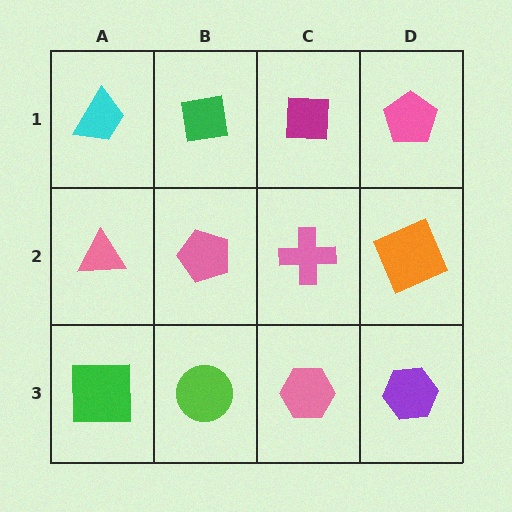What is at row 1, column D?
A pink pentagon.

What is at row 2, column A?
A pink triangle.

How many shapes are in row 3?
4 shapes.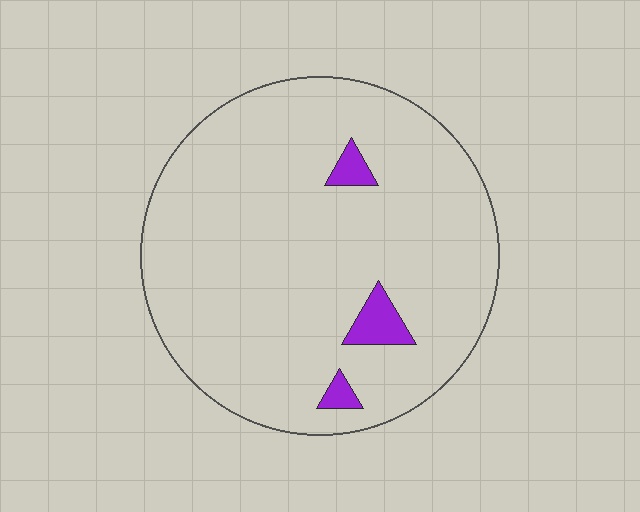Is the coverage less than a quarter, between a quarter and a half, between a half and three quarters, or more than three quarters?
Less than a quarter.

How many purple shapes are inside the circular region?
3.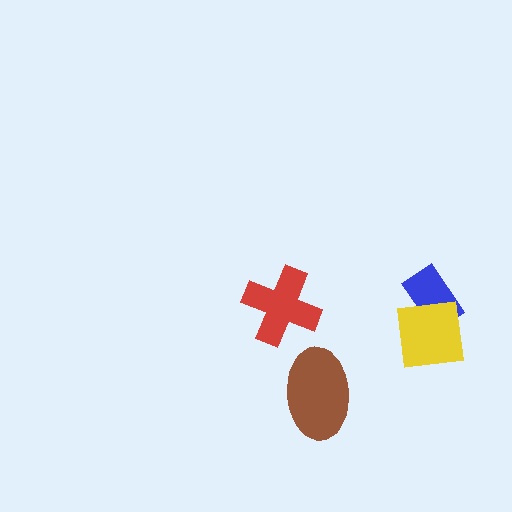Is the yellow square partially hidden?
No, no other shape covers it.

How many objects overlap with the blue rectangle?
1 object overlaps with the blue rectangle.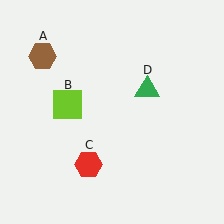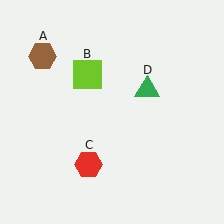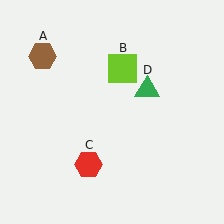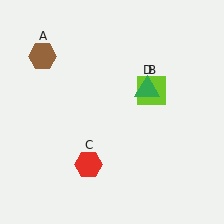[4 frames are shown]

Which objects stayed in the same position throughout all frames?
Brown hexagon (object A) and red hexagon (object C) and green triangle (object D) remained stationary.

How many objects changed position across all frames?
1 object changed position: lime square (object B).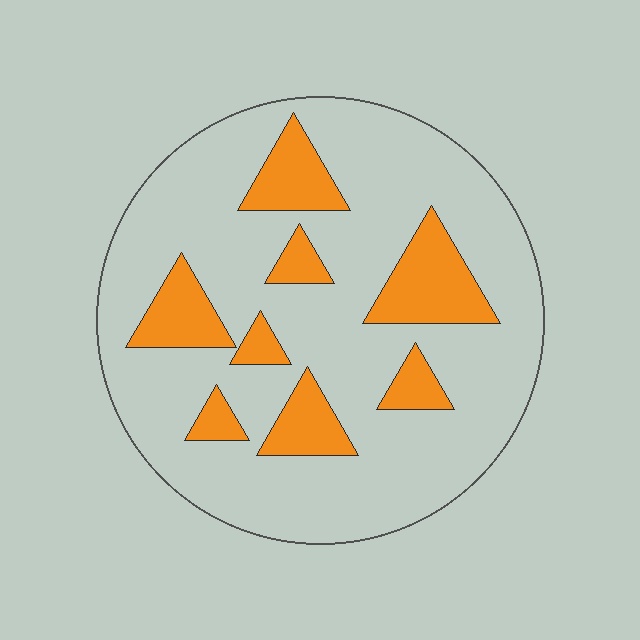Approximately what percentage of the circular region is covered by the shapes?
Approximately 20%.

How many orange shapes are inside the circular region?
8.